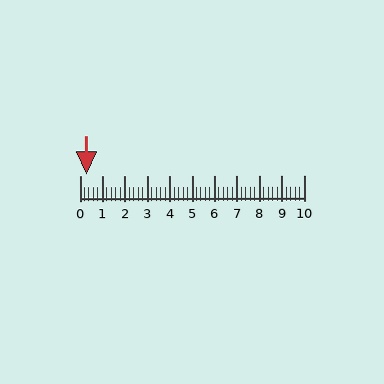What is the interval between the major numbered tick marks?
The major tick marks are spaced 1 units apart.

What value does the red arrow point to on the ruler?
The red arrow points to approximately 0.3.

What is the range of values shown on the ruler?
The ruler shows values from 0 to 10.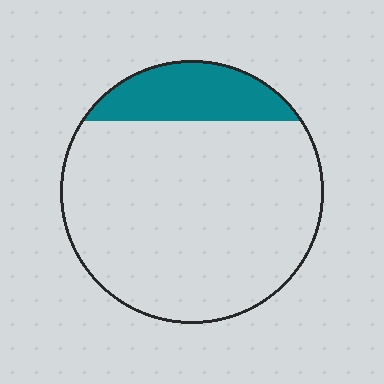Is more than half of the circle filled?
No.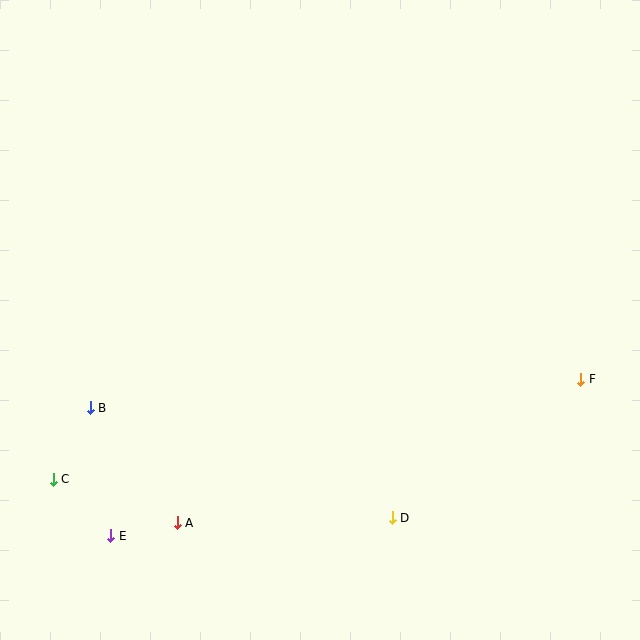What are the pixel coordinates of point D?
Point D is at (392, 518).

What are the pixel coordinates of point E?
Point E is at (111, 536).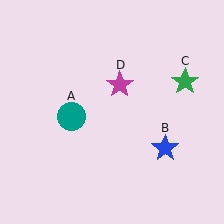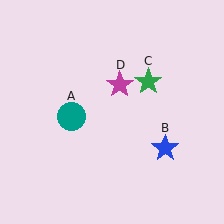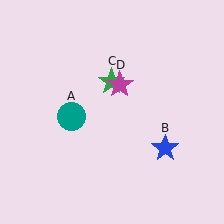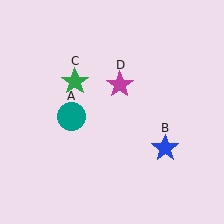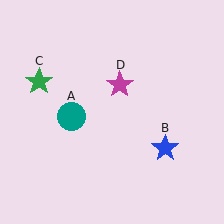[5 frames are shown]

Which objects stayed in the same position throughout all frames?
Teal circle (object A) and blue star (object B) and magenta star (object D) remained stationary.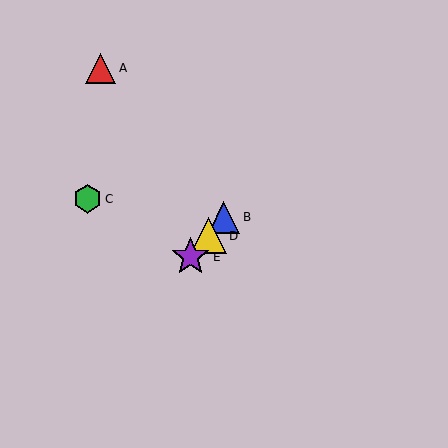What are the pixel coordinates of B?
Object B is at (224, 217).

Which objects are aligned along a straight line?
Objects B, D, E are aligned along a straight line.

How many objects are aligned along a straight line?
3 objects (B, D, E) are aligned along a straight line.